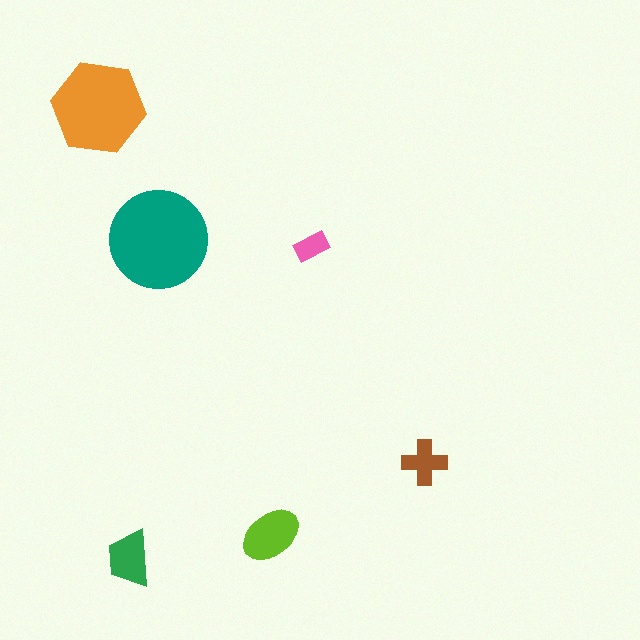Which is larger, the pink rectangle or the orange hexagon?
The orange hexagon.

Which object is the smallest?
The pink rectangle.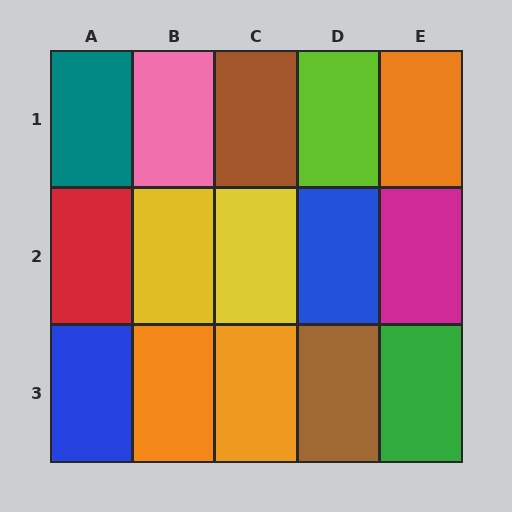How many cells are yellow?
2 cells are yellow.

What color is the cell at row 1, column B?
Pink.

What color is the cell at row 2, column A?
Red.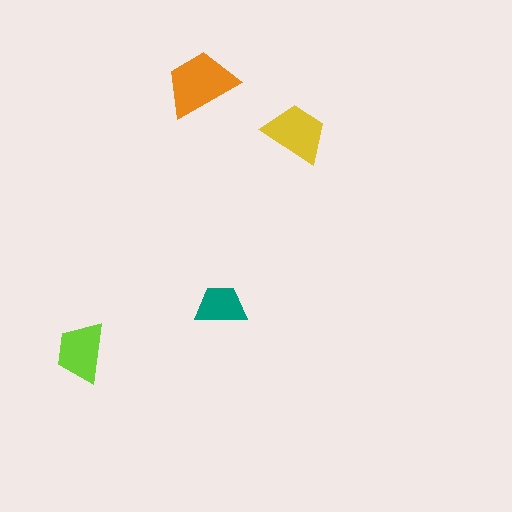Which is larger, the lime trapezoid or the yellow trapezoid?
The yellow one.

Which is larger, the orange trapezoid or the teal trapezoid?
The orange one.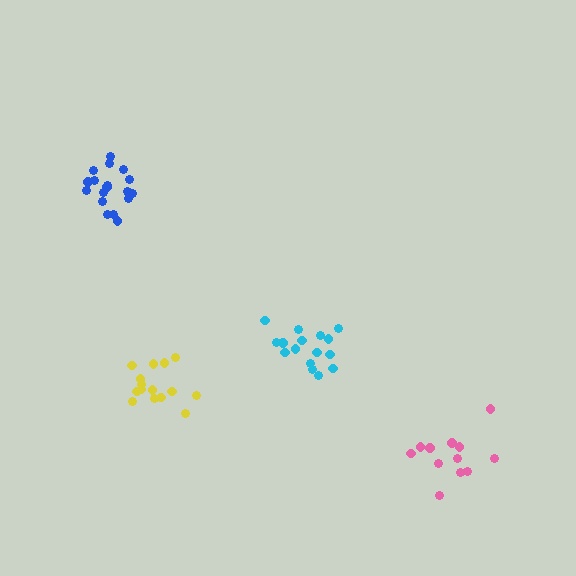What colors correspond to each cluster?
The clusters are colored: blue, yellow, cyan, pink.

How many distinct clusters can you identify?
There are 4 distinct clusters.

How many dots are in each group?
Group 1: 18 dots, Group 2: 15 dots, Group 3: 16 dots, Group 4: 12 dots (61 total).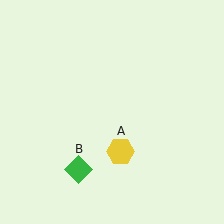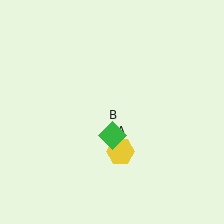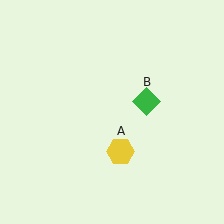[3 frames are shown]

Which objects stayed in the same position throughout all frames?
Yellow hexagon (object A) remained stationary.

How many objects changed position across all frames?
1 object changed position: green diamond (object B).